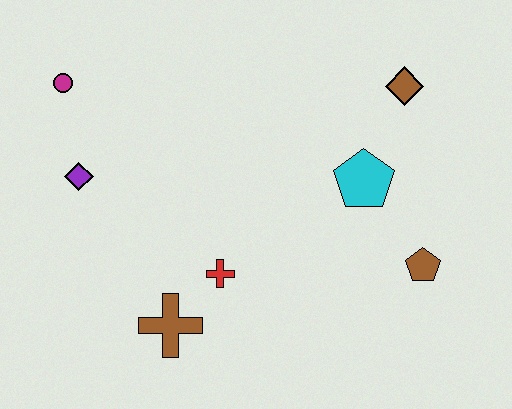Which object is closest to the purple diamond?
The magenta circle is closest to the purple diamond.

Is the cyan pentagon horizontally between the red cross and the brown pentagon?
Yes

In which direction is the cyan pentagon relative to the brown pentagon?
The cyan pentagon is above the brown pentagon.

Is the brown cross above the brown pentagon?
No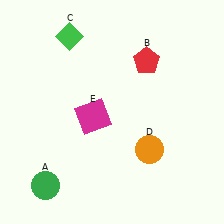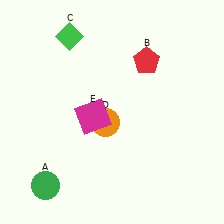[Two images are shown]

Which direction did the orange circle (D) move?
The orange circle (D) moved left.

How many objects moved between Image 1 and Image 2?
1 object moved between the two images.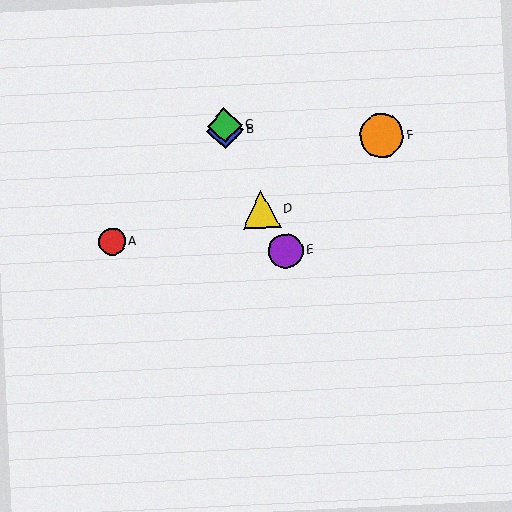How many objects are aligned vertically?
2 objects (B, C) are aligned vertically.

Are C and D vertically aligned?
No, C is at x≈225 and D is at x≈261.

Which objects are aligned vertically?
Objects B, C are aligned vertically.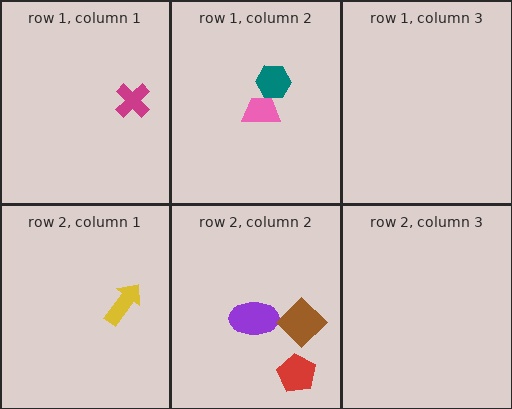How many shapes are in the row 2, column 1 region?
1.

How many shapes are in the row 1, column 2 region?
2.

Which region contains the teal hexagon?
The row 1, column 2 region.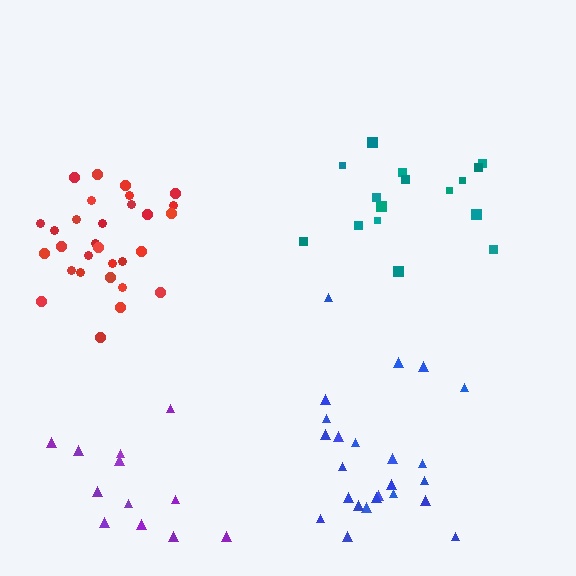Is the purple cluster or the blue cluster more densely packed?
Blue.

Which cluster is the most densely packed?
Red.